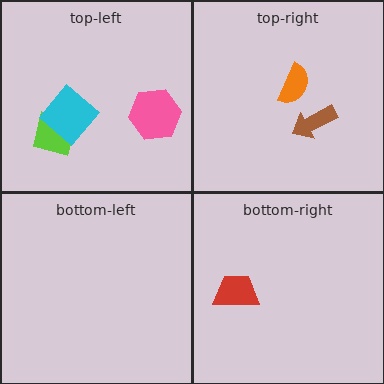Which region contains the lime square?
The top-left region.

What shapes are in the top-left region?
The pink hexagon, the lime square, the cyan diamond.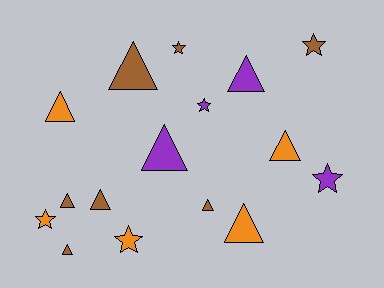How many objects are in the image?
There are 16 objects.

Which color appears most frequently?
Brown, with 7 objects.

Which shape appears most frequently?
Triangle, with 10 objects.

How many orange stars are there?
There are 2 orange stars.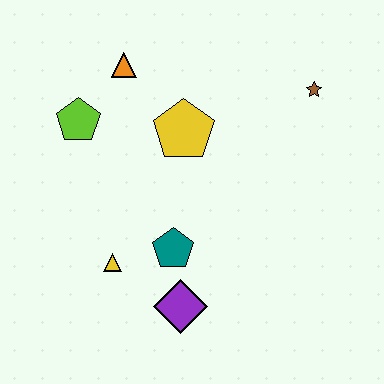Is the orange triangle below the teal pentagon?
No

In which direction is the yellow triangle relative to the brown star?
The yellow triangle is to the left of the brown star.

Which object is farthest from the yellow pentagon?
The purple diamond is farthest from the yellow pentagon.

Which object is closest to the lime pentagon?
The orange triangle is closest to the lime pentagon.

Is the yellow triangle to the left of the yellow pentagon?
Yes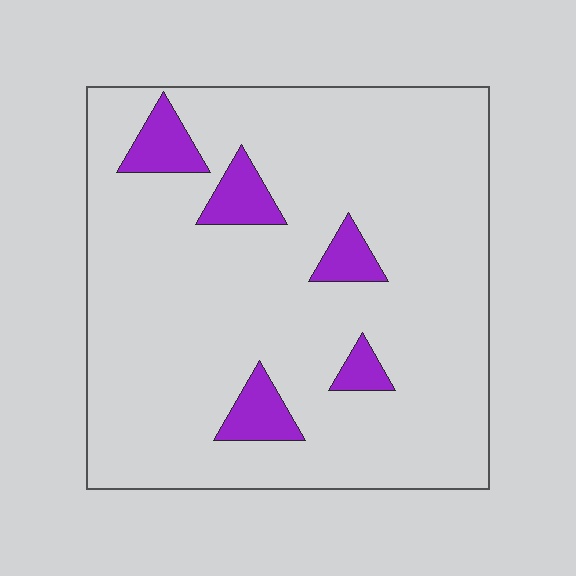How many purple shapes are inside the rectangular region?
5.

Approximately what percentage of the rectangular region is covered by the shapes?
Approximately 10%.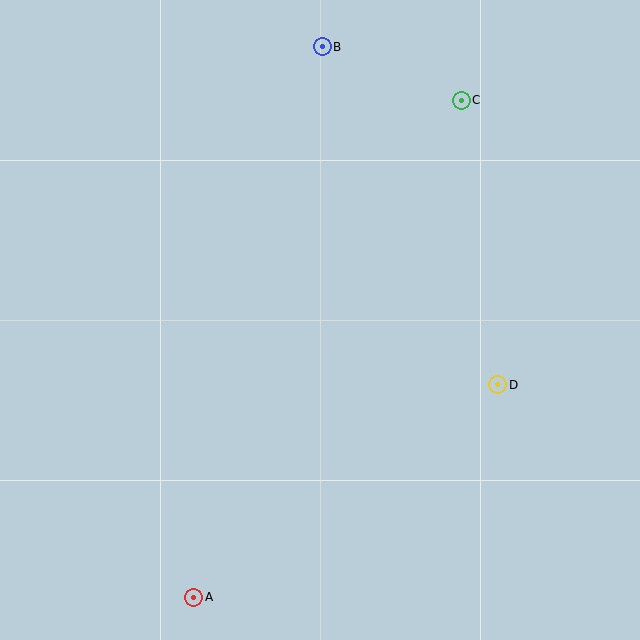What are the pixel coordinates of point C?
Point C is at (461, 100).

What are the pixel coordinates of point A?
Point A is at (194, 597).